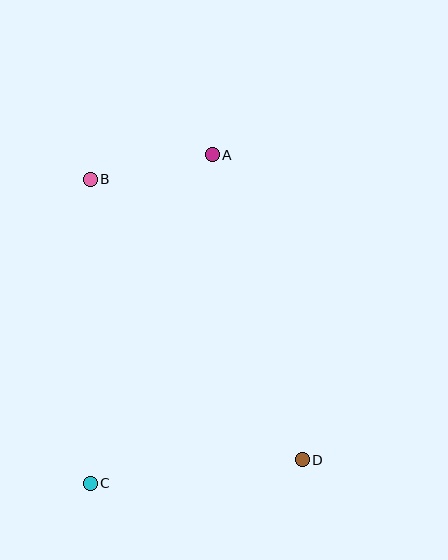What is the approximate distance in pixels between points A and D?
The distance between A and D is approximately 318 pixels.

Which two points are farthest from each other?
Points B and D are farthest from each other.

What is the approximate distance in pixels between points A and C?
The distance between A and C is approximately 351 pixels.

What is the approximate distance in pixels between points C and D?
The distance between C and D is approximately 213 pixels.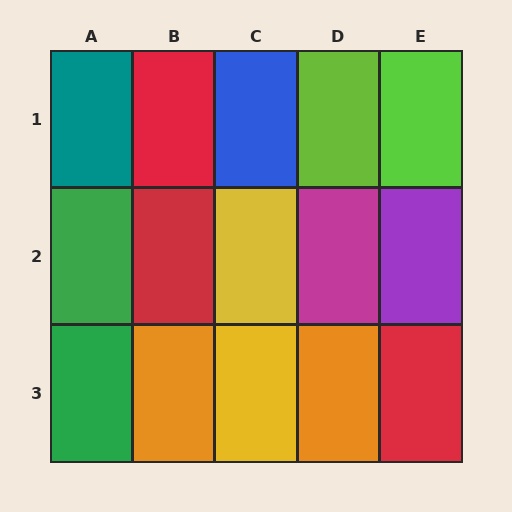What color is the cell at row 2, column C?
Yellow.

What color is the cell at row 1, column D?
Lime.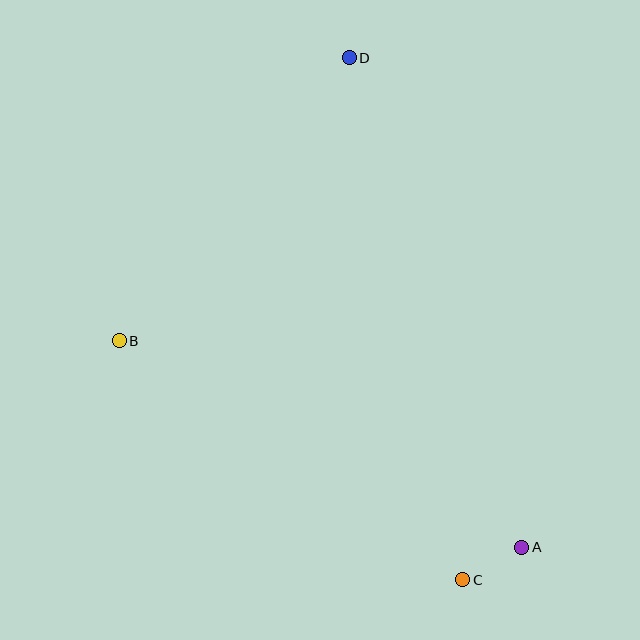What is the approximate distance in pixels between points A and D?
The distance between A and D is approximately 519 pixels.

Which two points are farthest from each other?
Points C and D are farthest from each other.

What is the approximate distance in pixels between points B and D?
The distance between B and D is approximately 364 pixels.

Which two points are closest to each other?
Points A and C are closest to each other.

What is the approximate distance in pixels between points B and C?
The distance between B and C is approximately 418 pixels.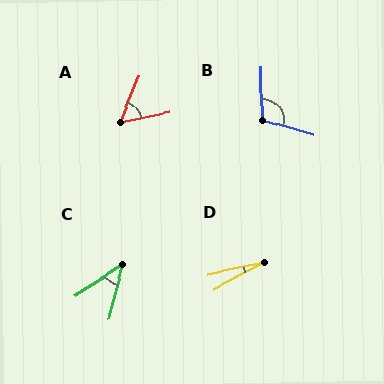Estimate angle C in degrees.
Approximately 44 degrees.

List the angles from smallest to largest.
D (16°), C (44°), A (56°), B (106°).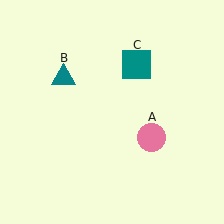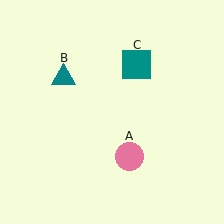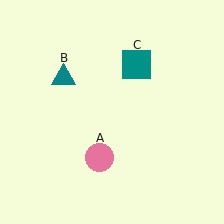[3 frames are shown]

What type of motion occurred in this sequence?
The pink circle (object A) rotated clockwise around the center of the scene.